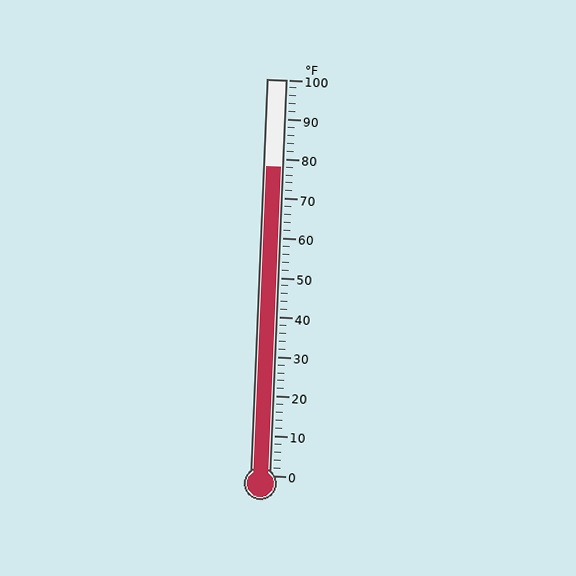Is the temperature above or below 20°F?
The temperature is above 20°F.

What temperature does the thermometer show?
The thermometer shows approximately 78°F.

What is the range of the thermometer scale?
The thermometer scale ranges from 0°F to 100°F.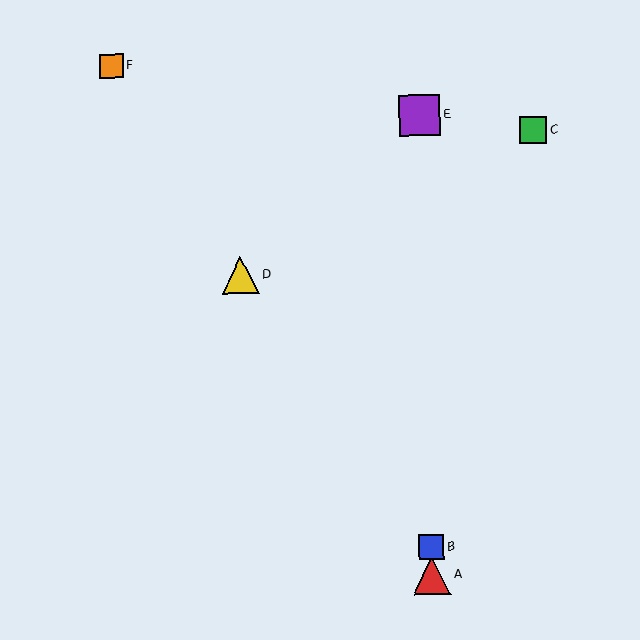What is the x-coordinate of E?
Object E is at x≈419.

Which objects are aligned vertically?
Objects A, B, E are aligned vertically.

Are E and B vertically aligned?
Yes, both are at x≈419.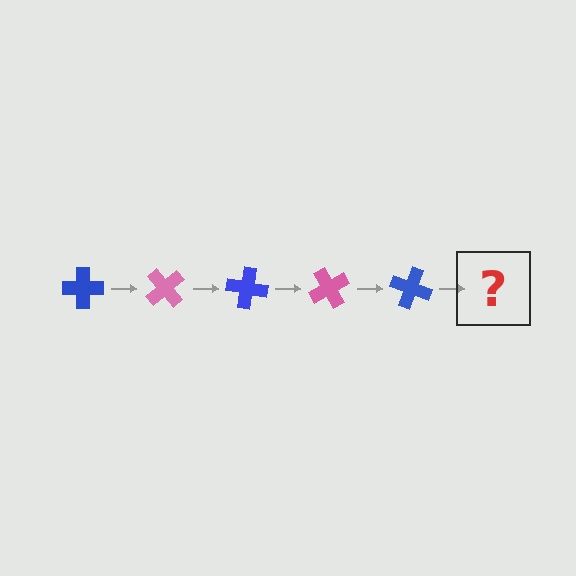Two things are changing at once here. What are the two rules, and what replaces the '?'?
The two rules are that it rotates 50 degrees each step and the color cycles through blue and pink. The '?' should be a pink cross, rotated 250 degrees from the start.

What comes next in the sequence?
The next element should be a pink cross, rotated 250 degrees from the start.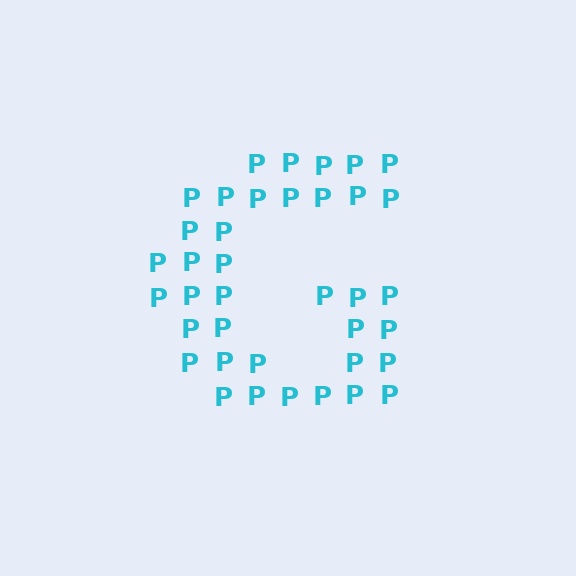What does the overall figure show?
The overall figure shows the letter G.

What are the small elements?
The small elements are letter P's.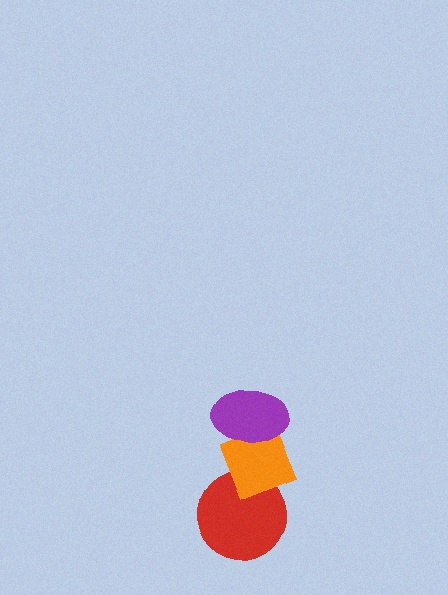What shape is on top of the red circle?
The orange diamond is on top of the red circle.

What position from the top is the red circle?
The red circle is 3rd from the top.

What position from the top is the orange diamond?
The orange diamond is 2nd from the top.